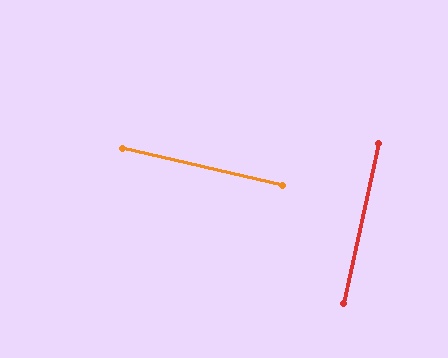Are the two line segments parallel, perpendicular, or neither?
Perpendicular — they meet at approximately 89°.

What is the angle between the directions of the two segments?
Approximately 89 degrees.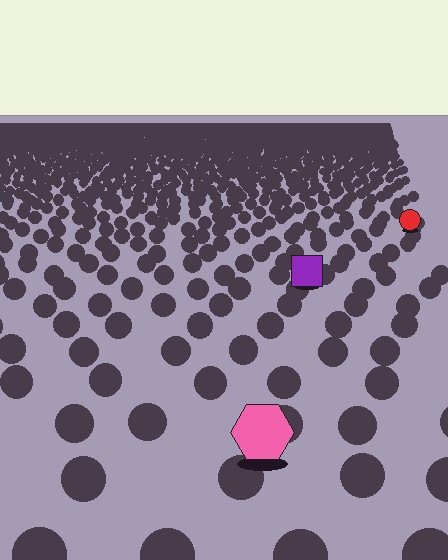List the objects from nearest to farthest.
From nearest to farthest: the pink hexagon, the purple square, the red circle.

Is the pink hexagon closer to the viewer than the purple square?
Yes. The pink hexagon is closer — you can tell from the texture gradient: the ground texture is coarser near it.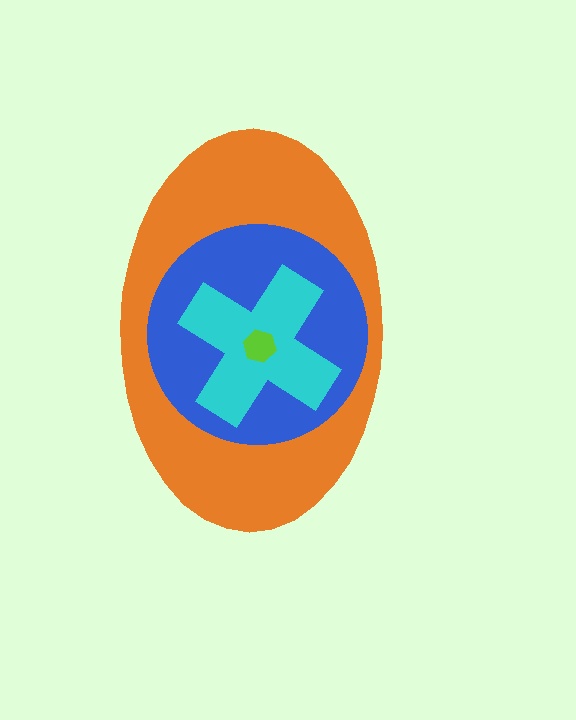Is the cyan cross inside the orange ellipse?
Yes.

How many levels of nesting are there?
4.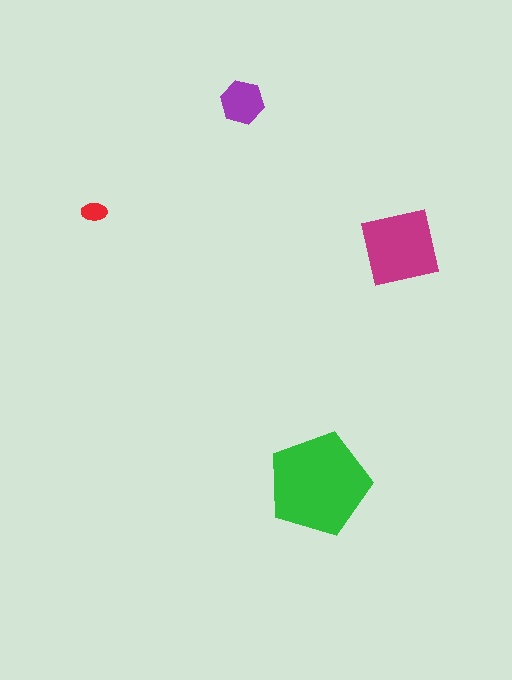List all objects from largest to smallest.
The green pentagon, the magenta square, the purple hexagon, the red ellipse.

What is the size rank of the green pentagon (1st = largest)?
1st.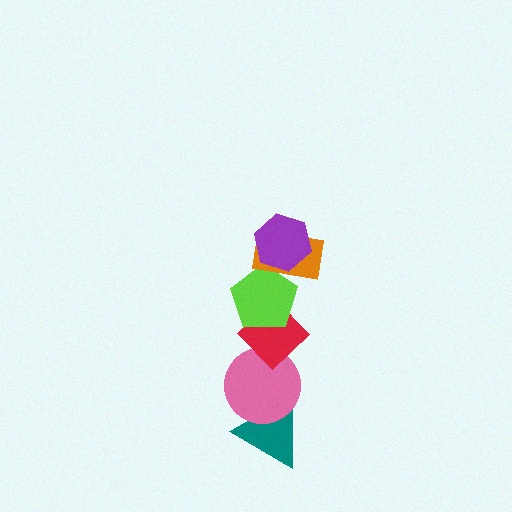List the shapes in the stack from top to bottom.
From top to bottom: the purple hexagon, the orange rectangle, the lime pentagon, the red diamond, the pink circle, the teal triangle.